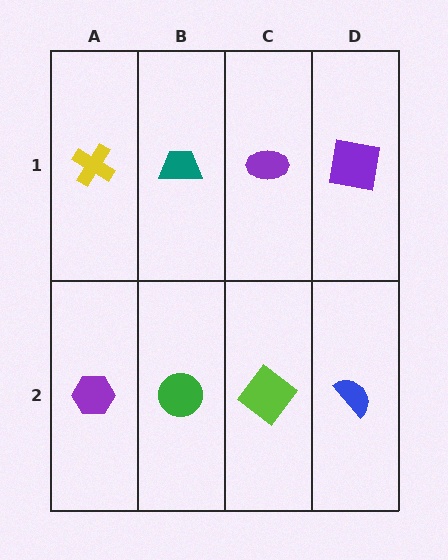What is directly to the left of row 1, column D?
A purple ellipse.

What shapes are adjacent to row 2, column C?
A purple ellipse (row 1, column C), a green circle (row 2, column B), a blue semicircle (row 2, column D).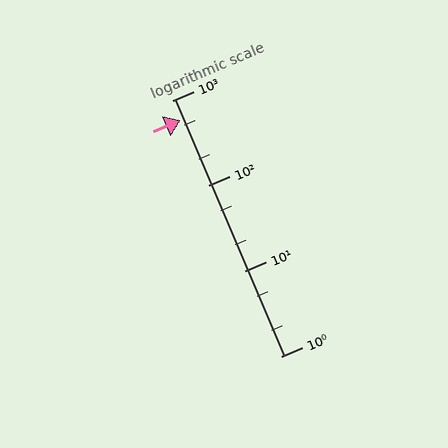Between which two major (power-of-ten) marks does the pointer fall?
The pointer is between 100 and 1000.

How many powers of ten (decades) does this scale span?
The scale spans 3 decades, from 1 to 1000.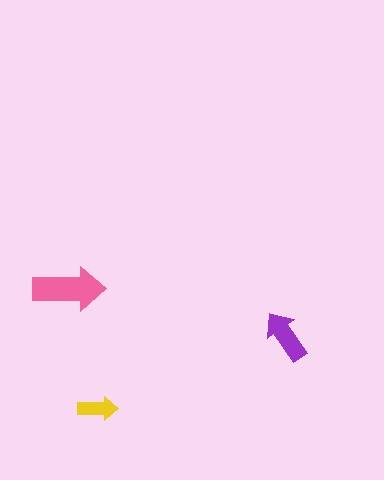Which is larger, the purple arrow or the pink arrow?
The pink one.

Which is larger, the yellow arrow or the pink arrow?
The pink one.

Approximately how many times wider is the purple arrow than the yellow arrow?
About 1.5 times wider.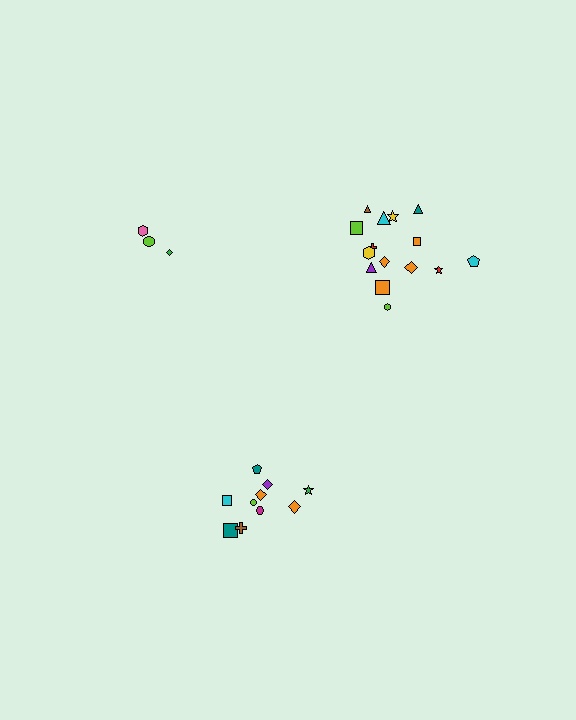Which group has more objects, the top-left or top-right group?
The top-right group.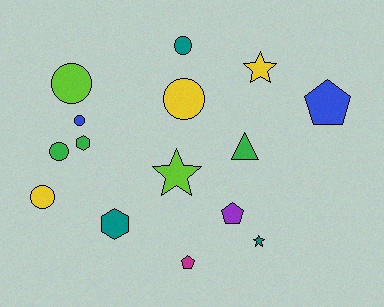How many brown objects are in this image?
There are no brown objects.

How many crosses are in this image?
There are no crosses.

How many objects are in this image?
There are 15 objects.